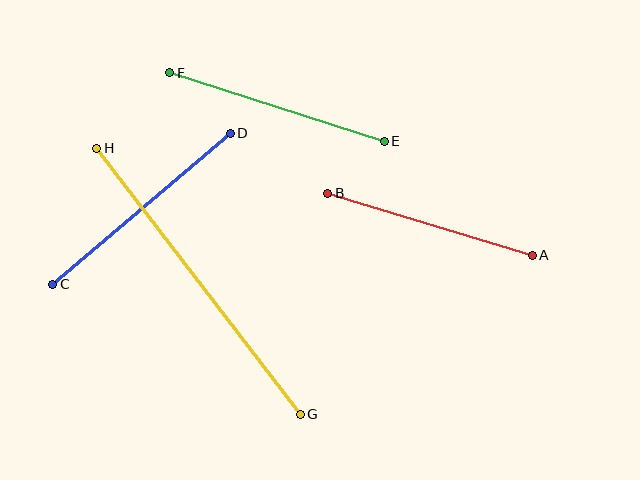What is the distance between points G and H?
The distance is approximately 335 pixels.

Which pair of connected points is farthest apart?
Points G and H are farthest apart.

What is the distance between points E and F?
The distance is approximately 225 pixels.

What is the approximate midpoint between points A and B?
The midpoint is at approximately (430, 224) pixels.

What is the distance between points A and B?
The distance is approximately 214 pixels.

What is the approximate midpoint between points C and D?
The midpoint is at approximately (141, 209) pixels.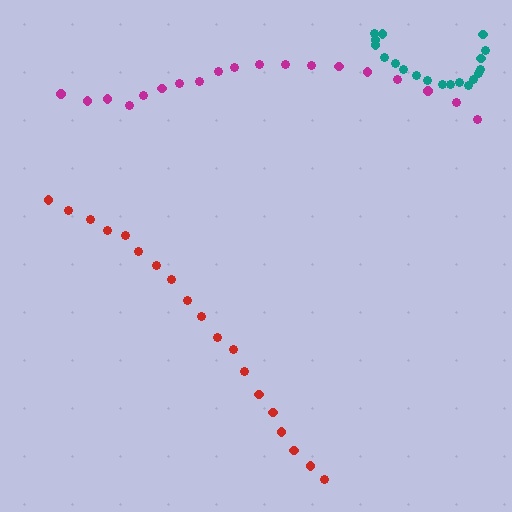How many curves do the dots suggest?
There are 3 distinct paths.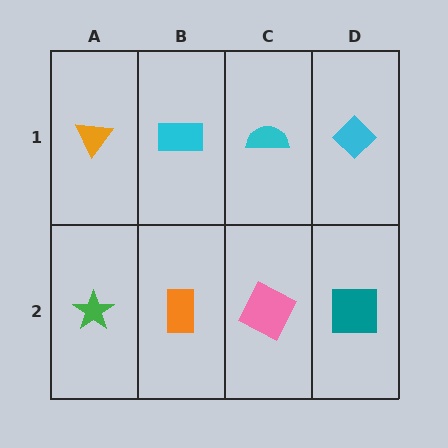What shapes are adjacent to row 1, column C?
A pink square (row 2, column C), a cyan rectangle (row 1, column B), a cyan diamond (row 1, column D).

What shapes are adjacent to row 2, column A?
An orange triangle (row 1, column A), an orange rectangle (row 2, column B).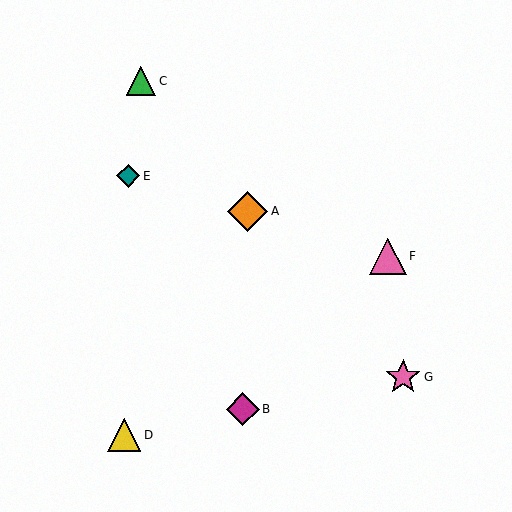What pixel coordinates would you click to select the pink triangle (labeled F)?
Click at (388, 256) to select the pink triangle F.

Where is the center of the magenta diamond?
The center of the magenta diamond is at (243, 409).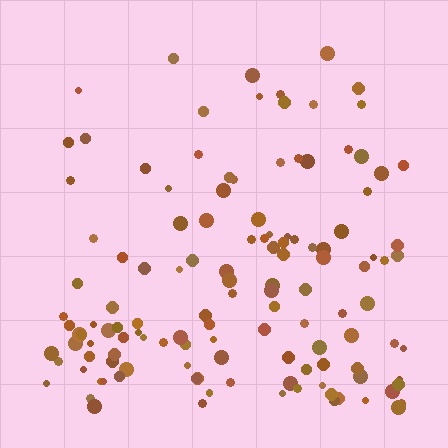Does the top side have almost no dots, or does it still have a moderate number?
Still a moderate number, just noticeably fewer than the bottom.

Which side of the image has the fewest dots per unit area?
The top.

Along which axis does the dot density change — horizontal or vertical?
Vertical.